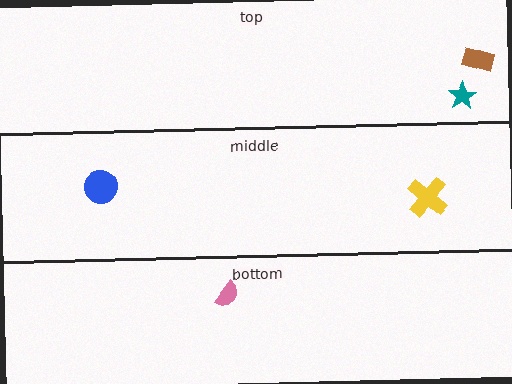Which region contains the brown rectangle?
The top region.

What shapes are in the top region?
The teal star, the brown rectangle.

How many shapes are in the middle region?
2.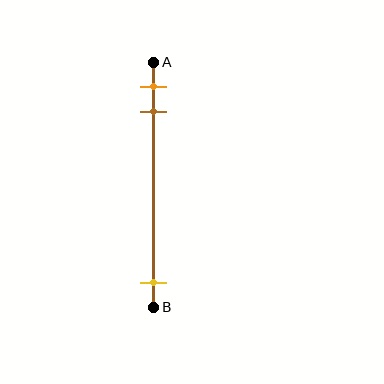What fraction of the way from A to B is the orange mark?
The orange mark is approximately 10% (0.1) of the way from A to B.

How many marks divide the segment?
There are 3 marks dividing the segment.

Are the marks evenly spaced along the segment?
No, the marks are not evenly spaced.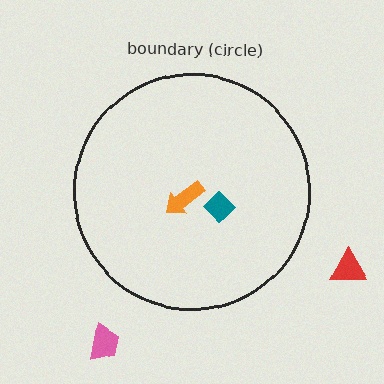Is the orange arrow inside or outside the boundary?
Inside.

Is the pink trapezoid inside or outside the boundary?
Outside.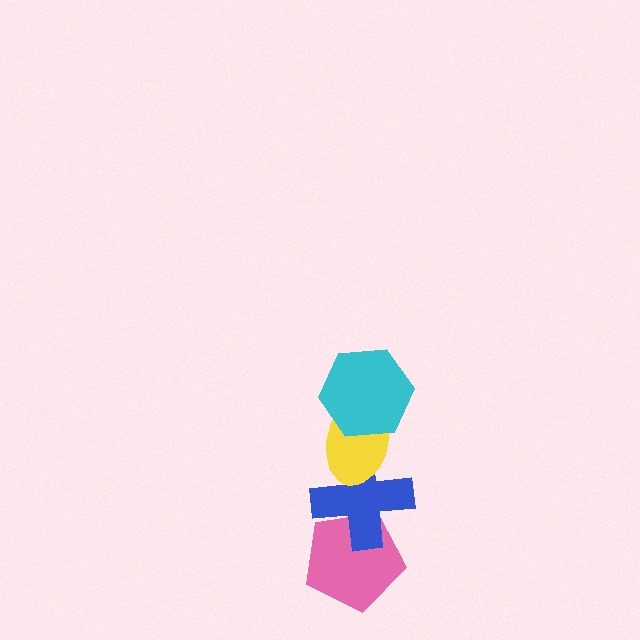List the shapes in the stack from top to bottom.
From top to bottom: the cyan hexagon, the yellow ellipse, the blue cross, the pink pentagon.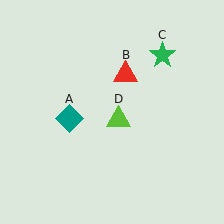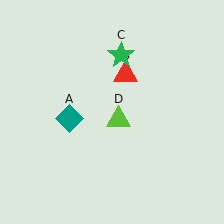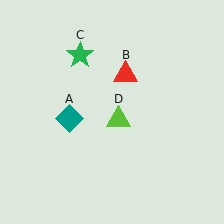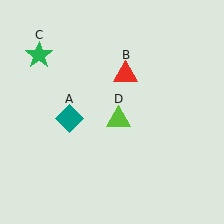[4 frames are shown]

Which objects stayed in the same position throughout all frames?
Teal diamond (object A) and red triangle (object B) and lime triangle (object D) remained stationary.